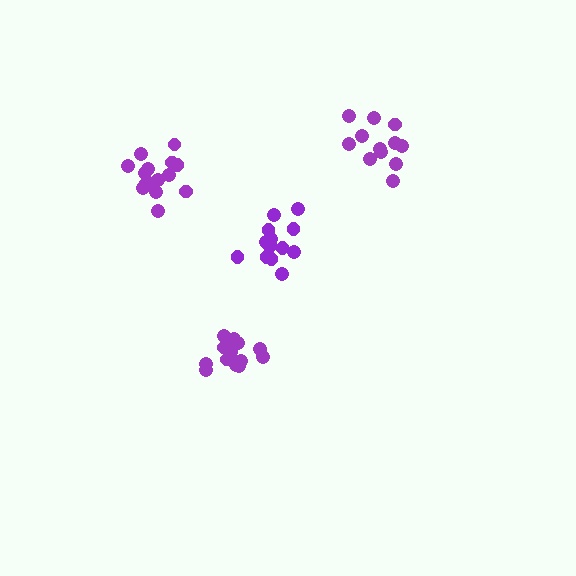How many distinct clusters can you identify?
There are 4 distinct clusters.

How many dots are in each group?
Group 1: 14 dots, Group 2: 15 dots, Group 3: 15 dots, Group 4: 12 dots (56 total).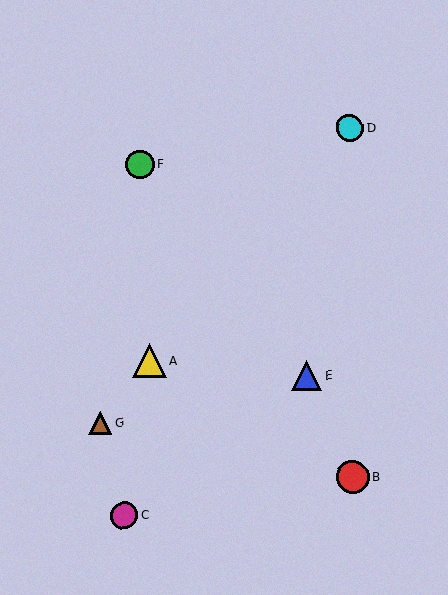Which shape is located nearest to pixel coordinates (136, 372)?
The yellow triangle (labeled A) at (149, 361) is nearest to that location.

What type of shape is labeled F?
Shape F is a green circle.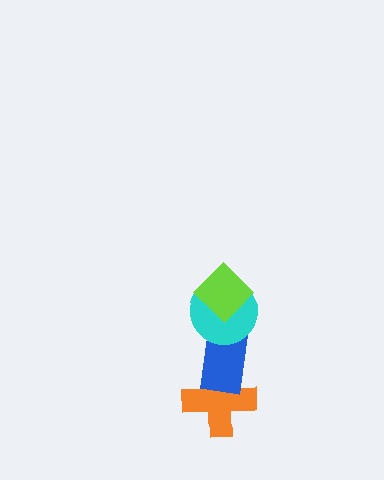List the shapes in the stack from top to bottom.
From top to bottom: the lime diamond, the cyan circle, the blue rectangle, the orange cross.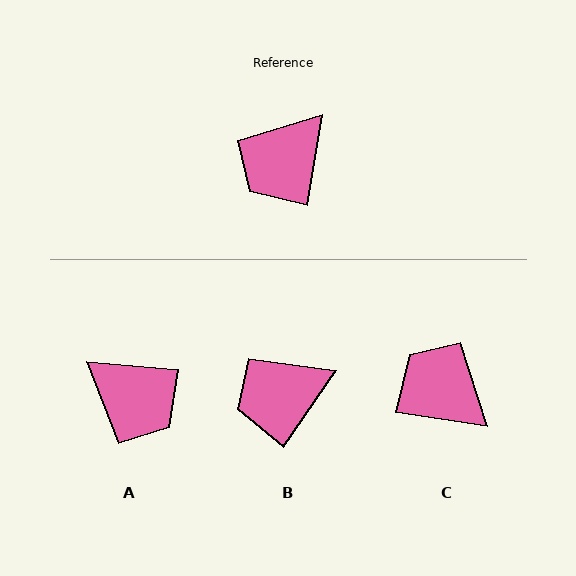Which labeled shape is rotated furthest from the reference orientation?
A, about 95 degrees away.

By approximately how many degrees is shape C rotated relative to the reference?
Approximately 89 degrees clockwise.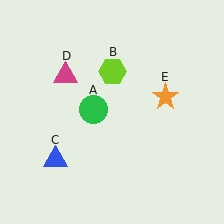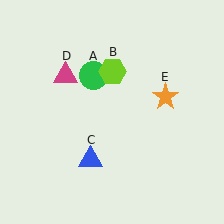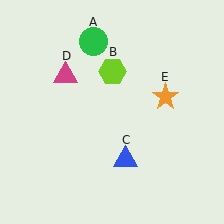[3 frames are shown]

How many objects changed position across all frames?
2 objects changed position: green circle (object A), blue triangle (object C).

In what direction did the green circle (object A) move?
The green circle (object A) moved up.